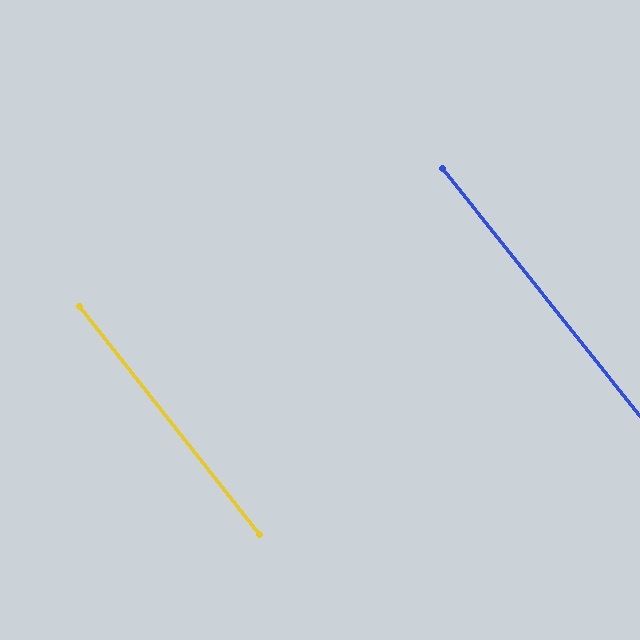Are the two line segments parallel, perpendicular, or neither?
Parallel — their directions differ by only 0.4°.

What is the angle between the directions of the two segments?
Approximately 0 degrees.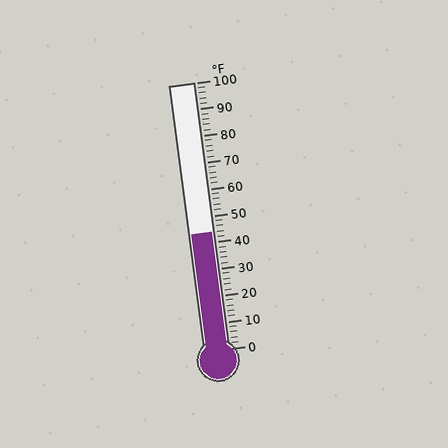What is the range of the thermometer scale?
The thermometer scale ranges from 0°F to 100°F.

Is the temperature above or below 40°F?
The temperature is above 40°F.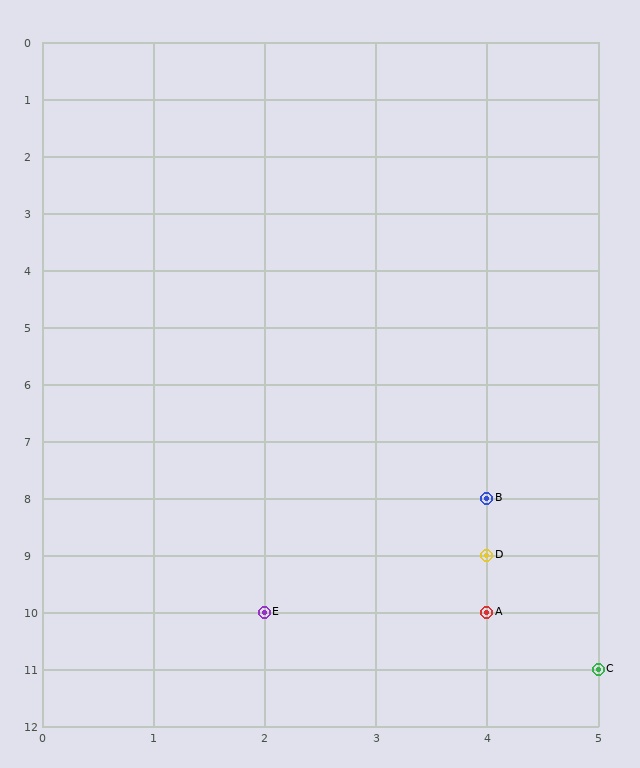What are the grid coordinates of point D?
Point D is at grid coordinates (4, 9).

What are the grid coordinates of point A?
Point A is at grid coordinates (4, 10).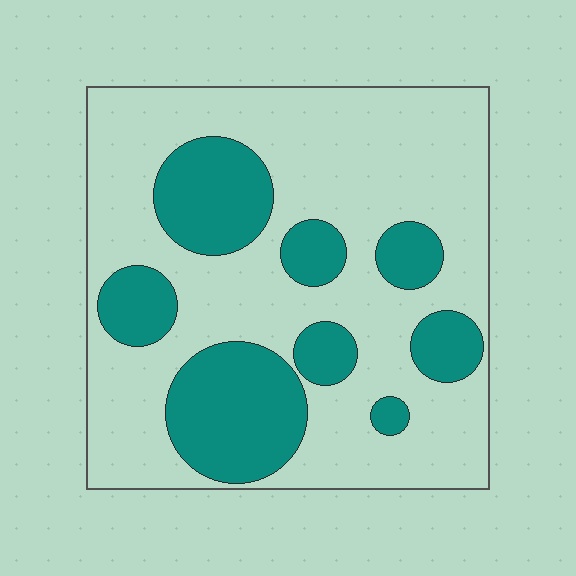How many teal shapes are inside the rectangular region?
8.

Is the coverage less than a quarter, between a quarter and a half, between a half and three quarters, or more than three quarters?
Between a quarter and a half.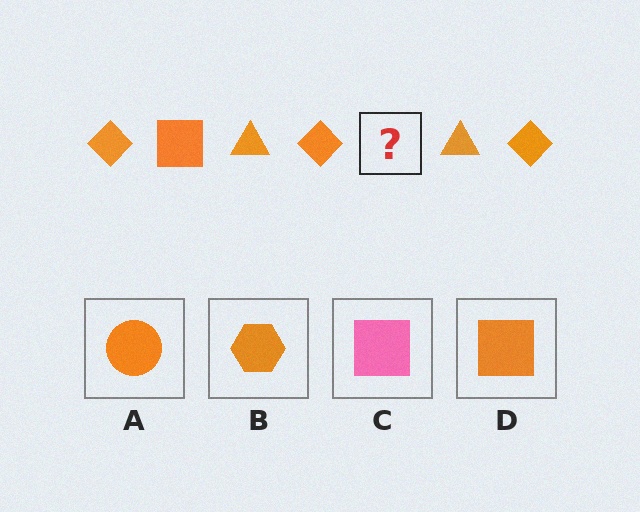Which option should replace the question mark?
Option D.